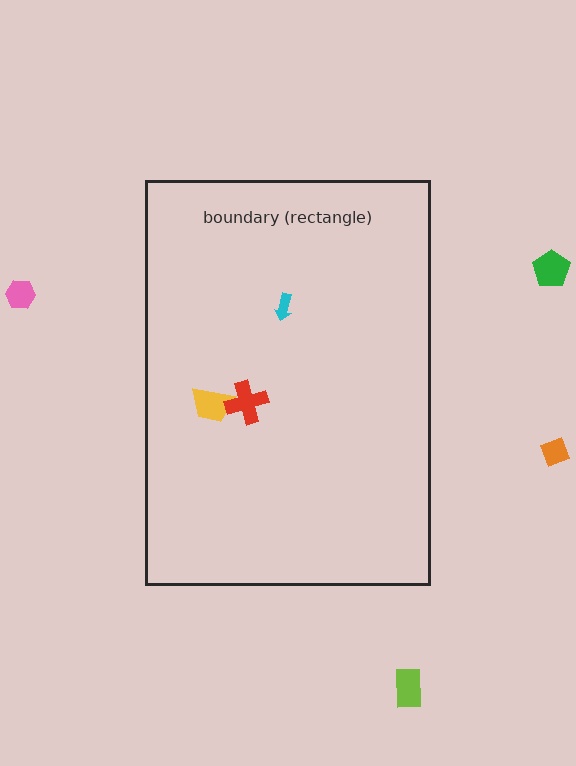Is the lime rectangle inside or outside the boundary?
Outside.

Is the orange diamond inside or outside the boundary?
Outside.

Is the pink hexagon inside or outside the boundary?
Outside.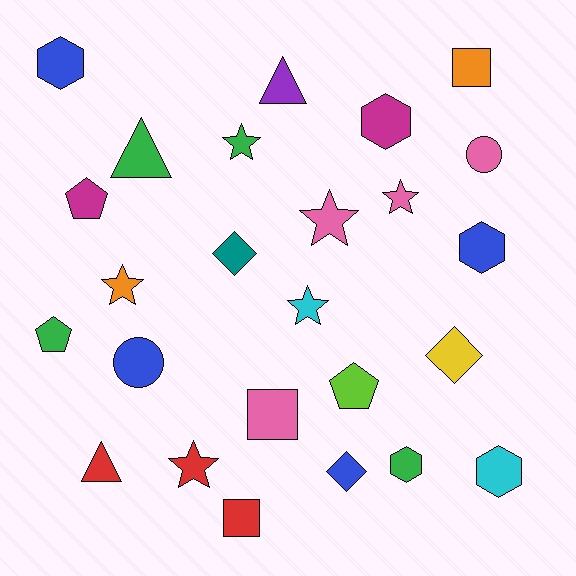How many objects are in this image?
There are 25 objects.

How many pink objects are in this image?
There are 4 pink objects.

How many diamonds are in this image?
There are 3 diamonds.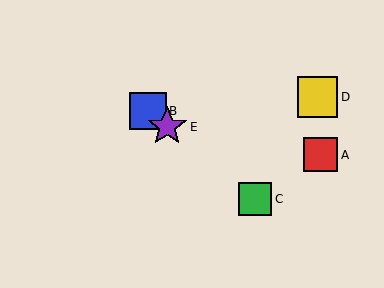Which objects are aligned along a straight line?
Objects B, C, E are aligned along a straight line.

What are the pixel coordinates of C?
Object C is at (255, 199).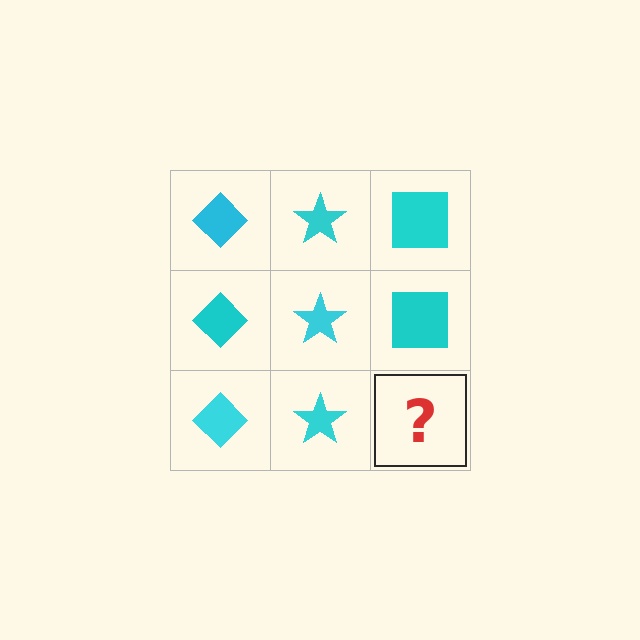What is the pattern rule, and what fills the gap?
The rule is that each column has a consistent shape. The gap should be filled with a cyan square.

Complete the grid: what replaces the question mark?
The question mark should be replaced with a cyan square.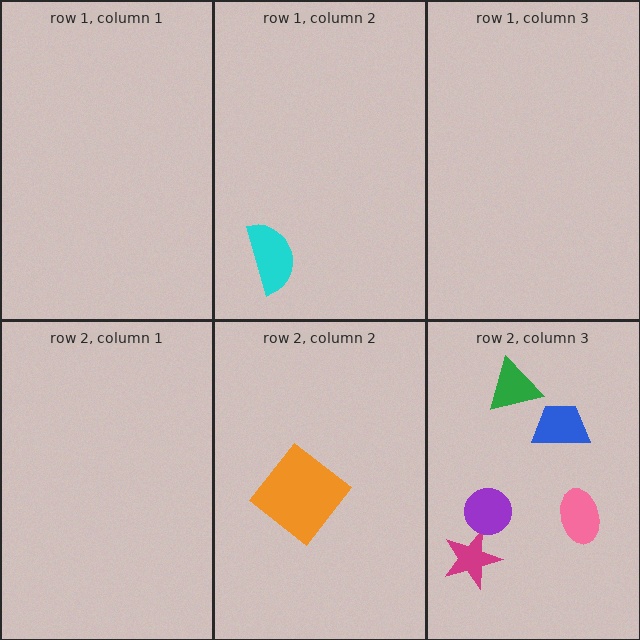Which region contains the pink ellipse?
The row 2, column 3 region.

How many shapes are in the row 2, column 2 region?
1.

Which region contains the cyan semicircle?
The row 1, column 2 region.